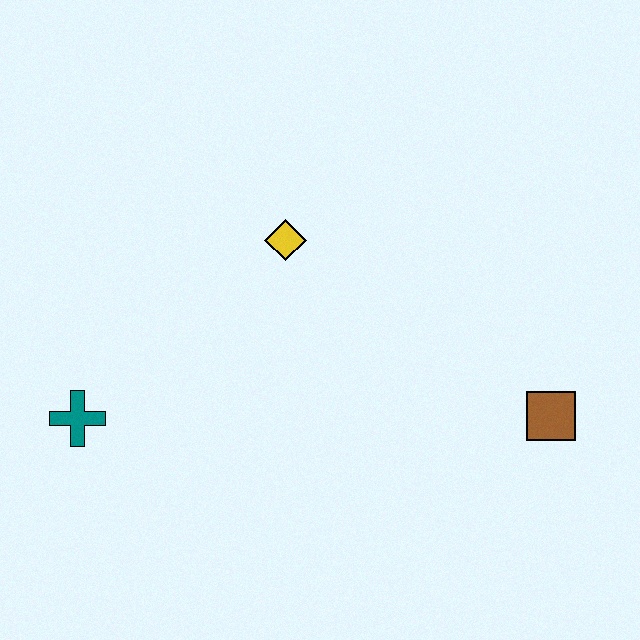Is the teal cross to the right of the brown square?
No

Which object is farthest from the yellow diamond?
The brown square is farthest from the yellow diamond.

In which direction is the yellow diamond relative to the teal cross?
The yellow diamond is to the right of the teal cross.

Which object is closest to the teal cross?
The yellow diamond is closest to the teal cross.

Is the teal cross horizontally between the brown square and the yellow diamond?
No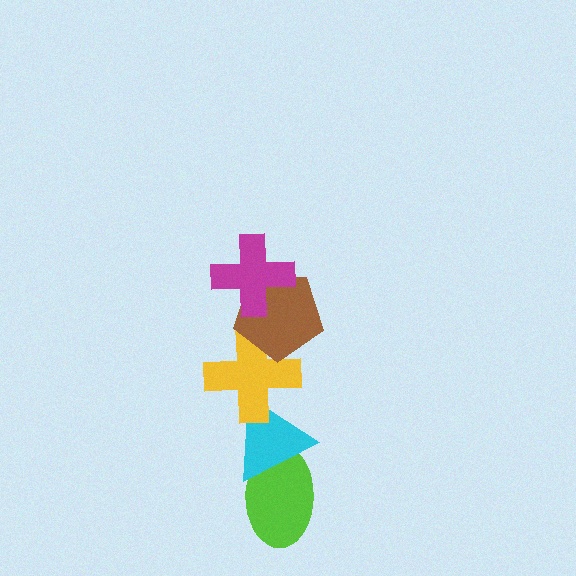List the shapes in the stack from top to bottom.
From top to bottom: the magenta cross, the brown pentagon, the yellow cross, the cyan triangle, the lime ellipse.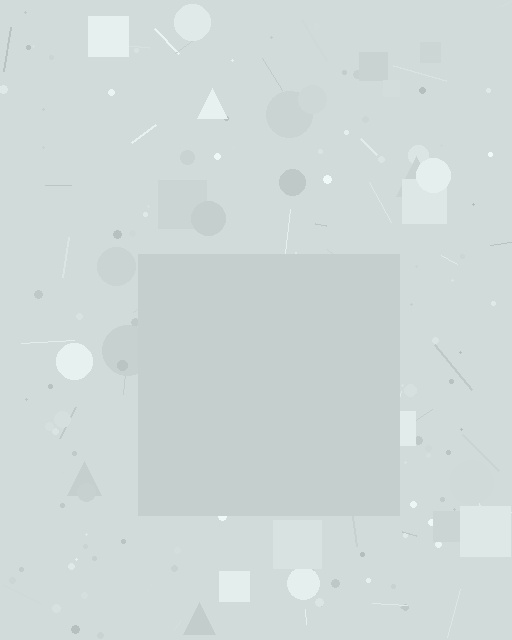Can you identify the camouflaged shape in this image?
The camouflaged shape is a square.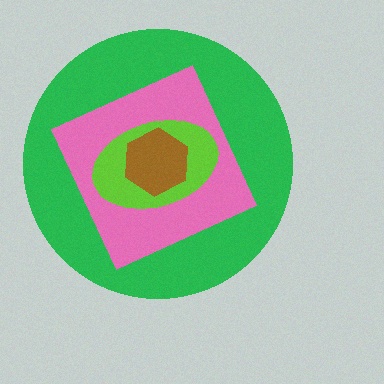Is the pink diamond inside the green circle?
Yes.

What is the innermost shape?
The brown hexagon.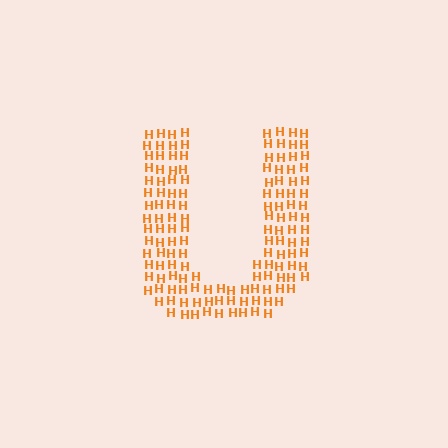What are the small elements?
The small elements are letter H's.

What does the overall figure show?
The overall figure shows the letter U.